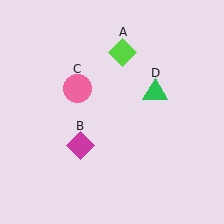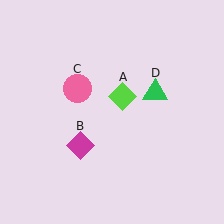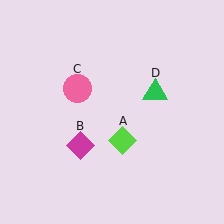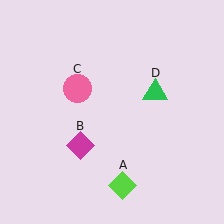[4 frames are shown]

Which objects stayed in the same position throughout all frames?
Magenta diamond (object B) and pink circle (object C) and green triangle (object D) remained stationary.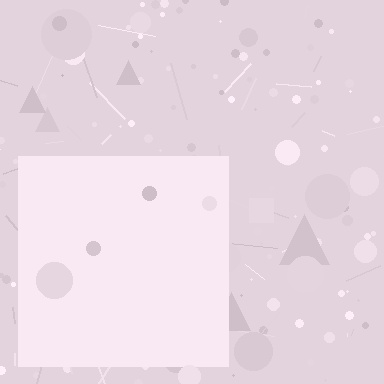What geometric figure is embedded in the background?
A square is embedded in the background.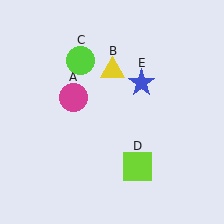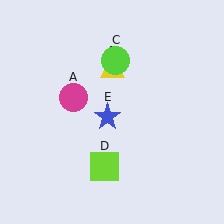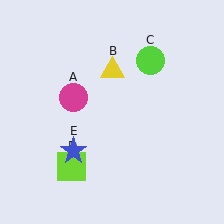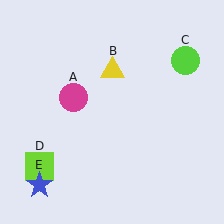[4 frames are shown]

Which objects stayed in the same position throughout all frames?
Magenta circle (object A) and yellow triangle (object B) remained stationary.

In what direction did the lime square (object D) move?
The lime square (object D) moved left.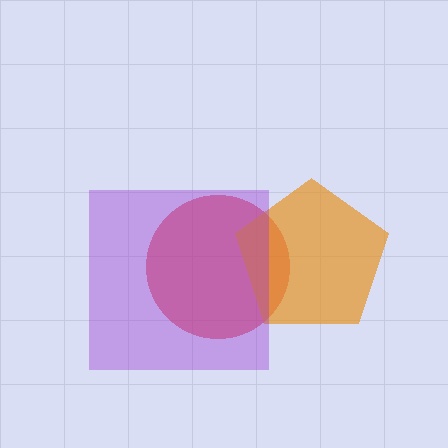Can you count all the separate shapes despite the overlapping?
Yes, there are 3 separate shapes.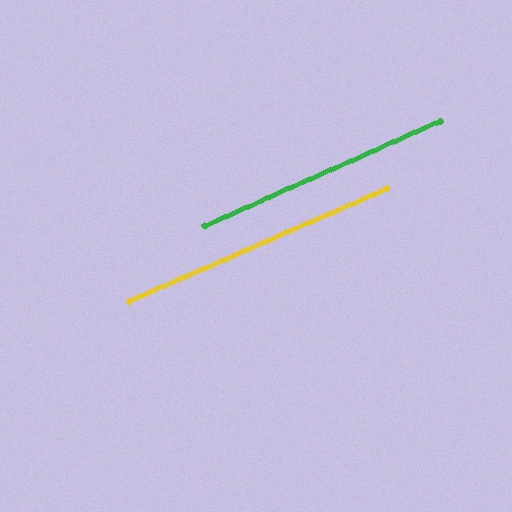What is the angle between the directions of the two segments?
Approximately 0 degrees.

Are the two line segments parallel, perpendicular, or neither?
Parallel — their directions differ by only 0.3°.